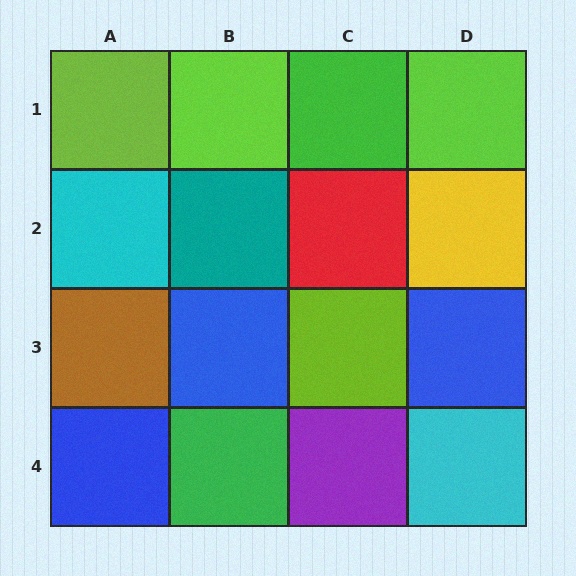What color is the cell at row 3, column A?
Brown.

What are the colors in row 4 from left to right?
Blue, green, purple, cyan.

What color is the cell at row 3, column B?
Blue.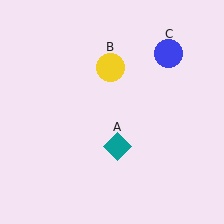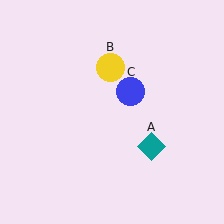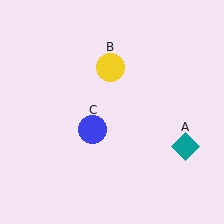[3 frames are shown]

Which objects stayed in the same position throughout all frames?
Yellow circle (object B) remained stationary.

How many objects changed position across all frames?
2 objects changed position: teal diamond (object A), blue circle (object C).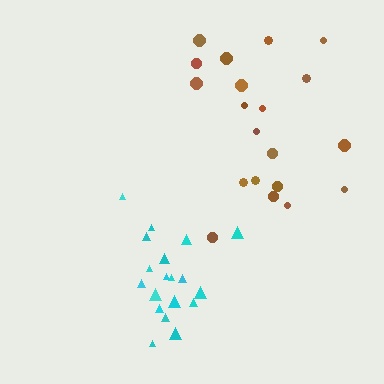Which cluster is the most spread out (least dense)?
Brown.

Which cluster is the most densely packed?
Cyan.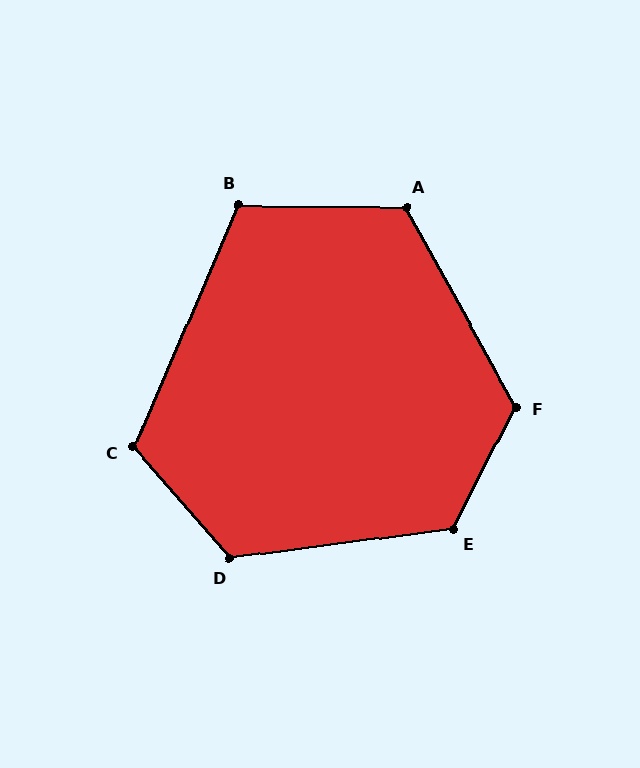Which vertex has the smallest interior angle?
B, at approximately 112 degrees.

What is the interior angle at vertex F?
Approximately 124 degrees (obtuse).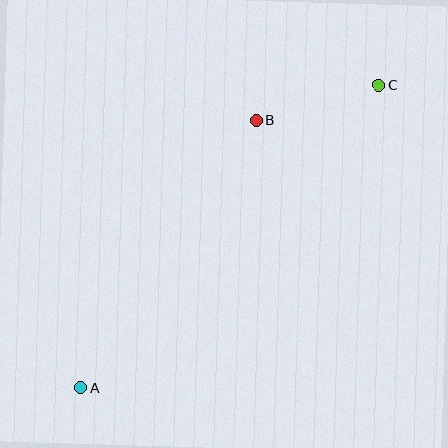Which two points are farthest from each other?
Points A and C are farthest from each other.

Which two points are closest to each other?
Points B and C are closest to each other.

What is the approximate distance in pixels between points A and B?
The distance between A and B is approximately 320 pixels.